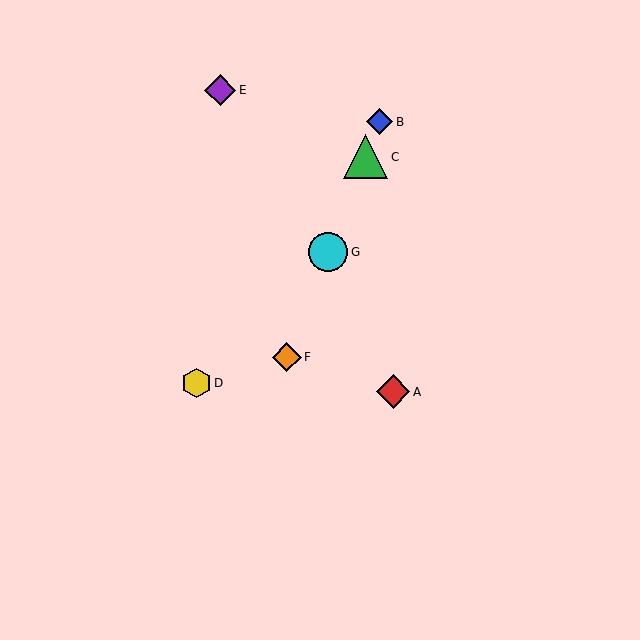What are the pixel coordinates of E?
Object E is at (220, 90).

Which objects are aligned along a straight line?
Objects B, C, F, G are aligned along a straight line.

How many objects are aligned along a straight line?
4 objects (B, C, F, G) are aligned along a straight line.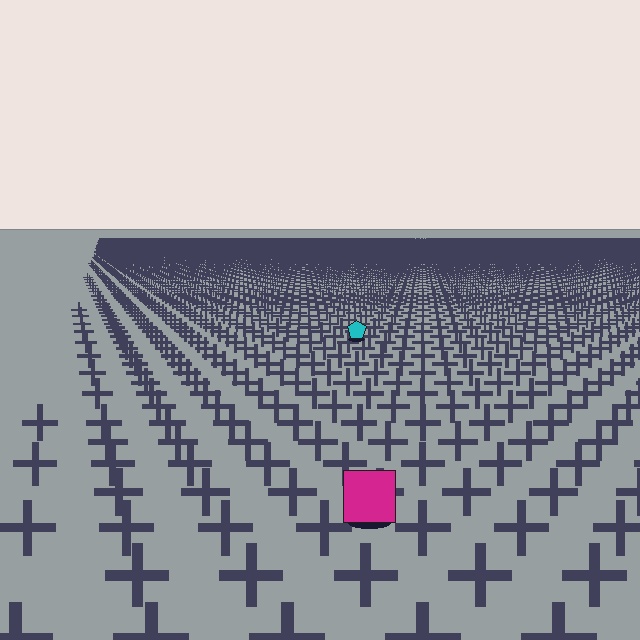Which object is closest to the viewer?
The magenta square is closest. The texture marks near it are larger and more spread out.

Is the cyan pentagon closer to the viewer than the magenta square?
No. The magenta square is closer — you can tell from the texture gradient: the ground texture is coarser near it.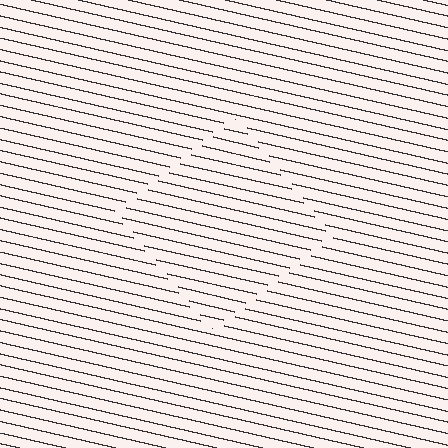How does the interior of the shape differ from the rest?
The interior of the shape contains the same grating, shifted by half a period — the contour is defined by the phase discontinuity where line-ends from the inner and outer gratings abut.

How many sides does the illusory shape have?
4 sides — the line-ends trace a square.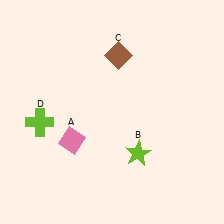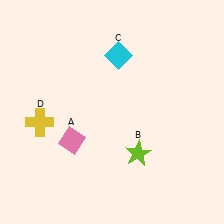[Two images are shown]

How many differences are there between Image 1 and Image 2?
There are 2 differences between the two images.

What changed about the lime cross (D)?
In Image 1, D is lime. In Image 2, it changed to yellow.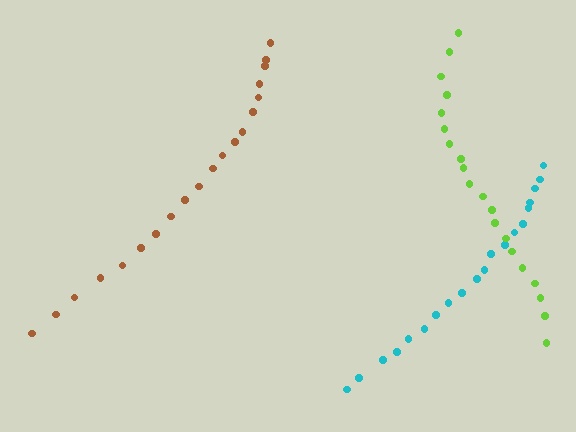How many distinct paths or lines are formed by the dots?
There are 3 distinct paths.